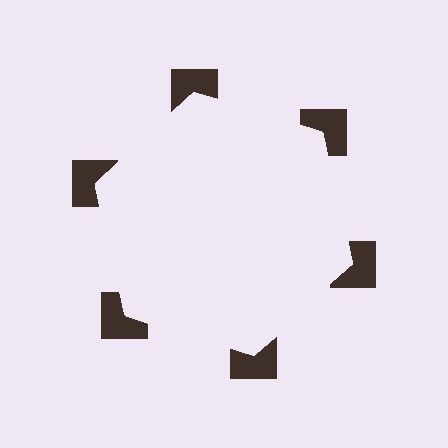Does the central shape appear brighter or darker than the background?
It typically appears slightly brighter than the background, even though no actual brightness change is drawn.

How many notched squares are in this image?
There are 6 — one at each vertex of the illusory hexagon.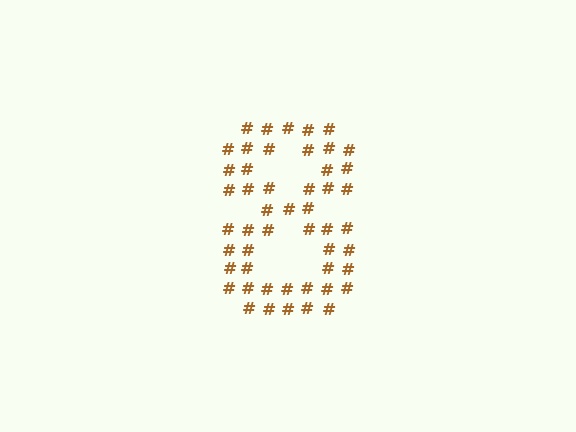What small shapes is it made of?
It is made of small hash symbols.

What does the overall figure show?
The overall figure shows the digit 8.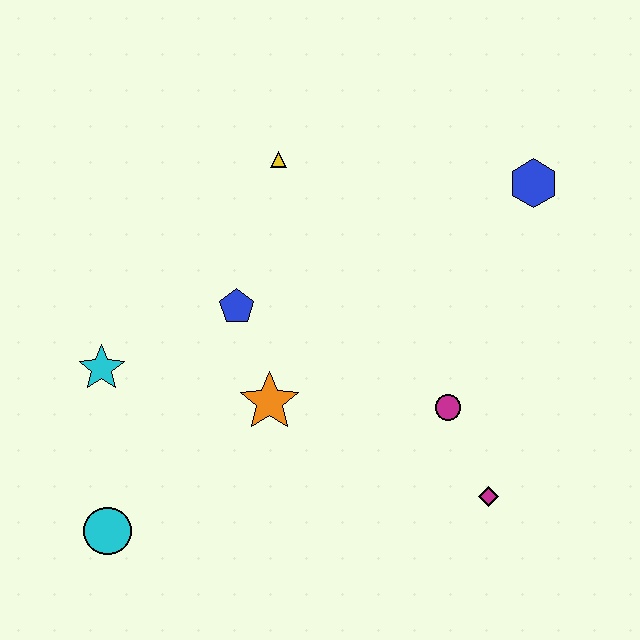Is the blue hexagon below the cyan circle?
No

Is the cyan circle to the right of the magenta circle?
No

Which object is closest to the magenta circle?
The magenta diamond is closest to the magenta circle.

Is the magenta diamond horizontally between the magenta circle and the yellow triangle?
No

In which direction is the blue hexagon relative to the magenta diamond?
The blue hexagon is above the magenta diamond.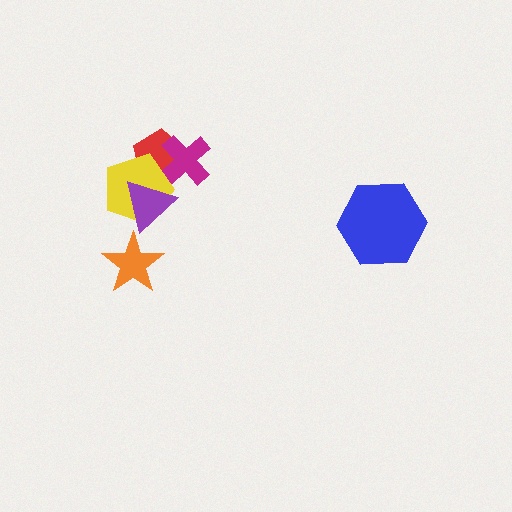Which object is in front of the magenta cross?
The yellow pentagon is in front of the magenta cross.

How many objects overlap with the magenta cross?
2 objects overlap with the magenta cross.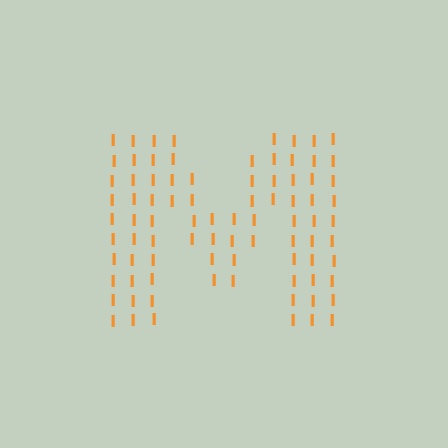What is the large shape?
The large shape is the letter M.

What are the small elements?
The small elements are letter I's.